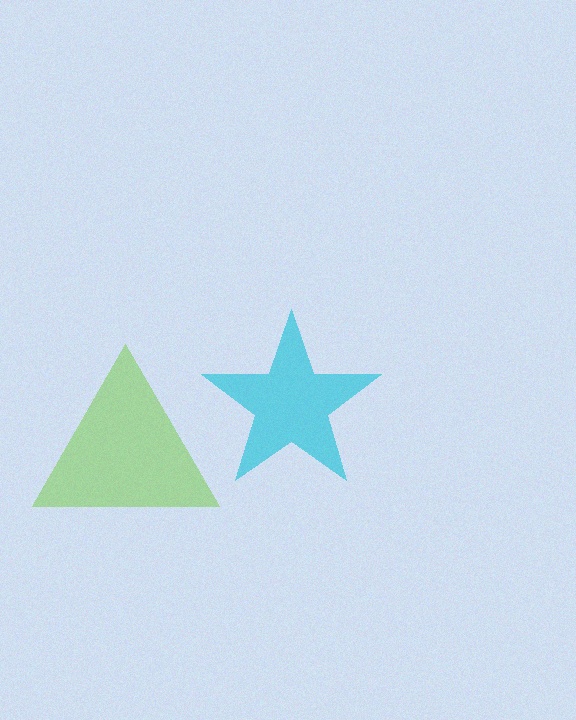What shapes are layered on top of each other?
The layered shapes are: a lime triangle, a cyan star.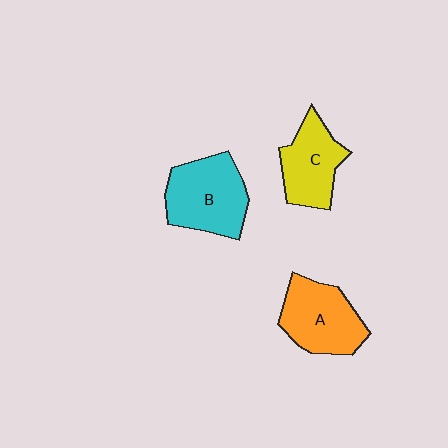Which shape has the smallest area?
Shape C (yellow).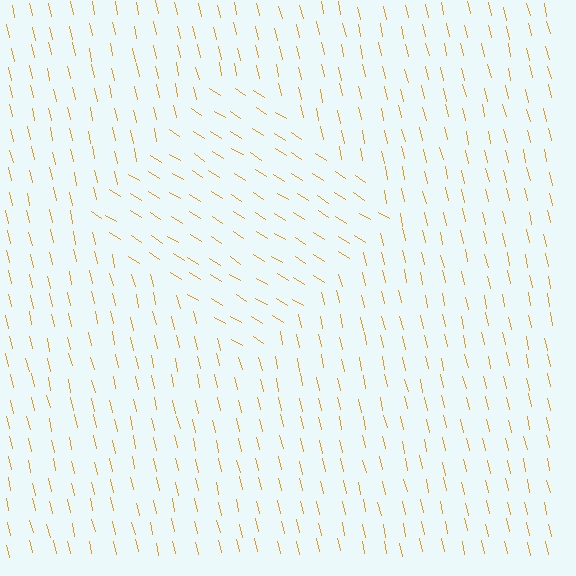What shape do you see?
I see a diamond.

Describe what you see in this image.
The image is filled with small orange line segments. A diamond region in the image has lines oriented differently from the surrounding lines, creating a visible texture boundary.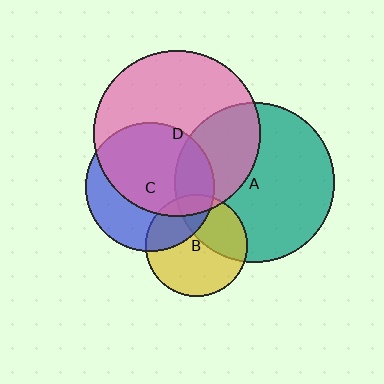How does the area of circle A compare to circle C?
Approximately 1.5 times.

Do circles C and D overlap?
Yes.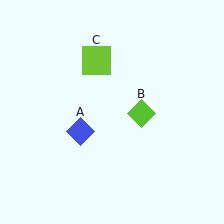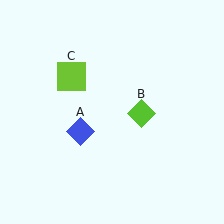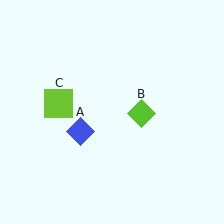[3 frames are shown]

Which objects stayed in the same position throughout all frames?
Blue diamond (object A) and lime diamond (object B) remained stationary.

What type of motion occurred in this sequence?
The lime square (object C) rotated counterclockwise around the center of the scene.